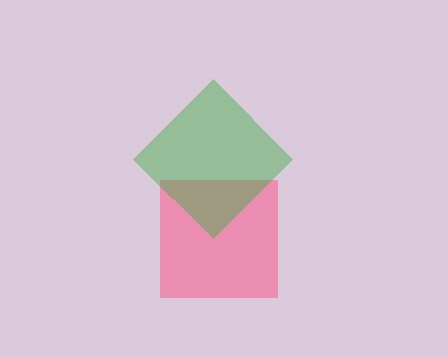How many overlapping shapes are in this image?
There are 2 overlapping shapes in the image.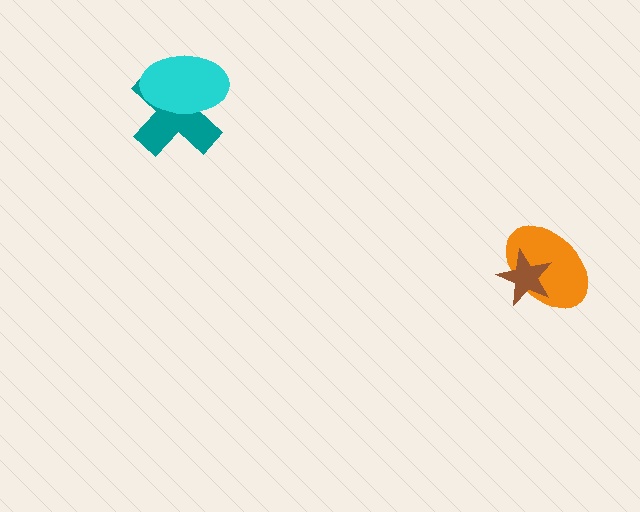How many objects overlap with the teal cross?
1 object overlaps with the teal cross.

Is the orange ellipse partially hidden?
Yes, it is partially covered by another shape.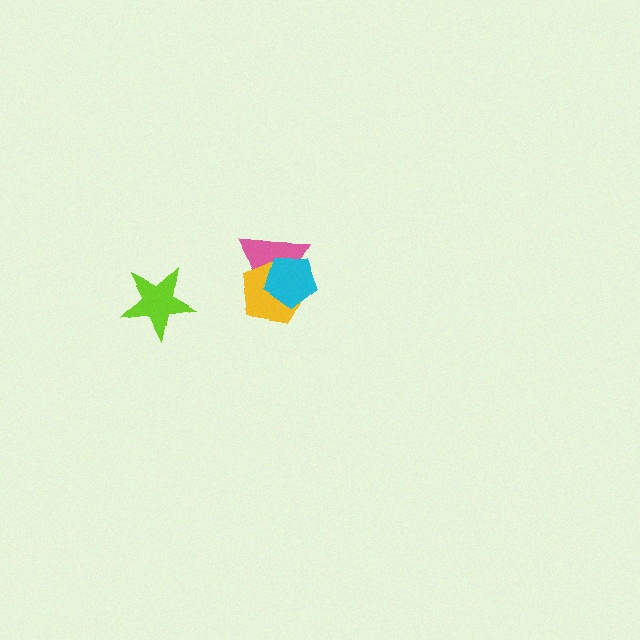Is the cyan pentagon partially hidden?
No, no other shape covers it.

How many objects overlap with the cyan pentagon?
2 objects overlap with the cyan pentagon.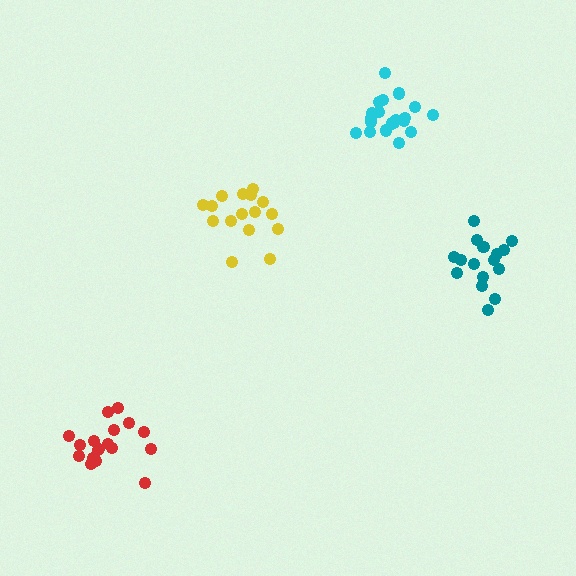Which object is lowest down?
The red cluster is bottommost.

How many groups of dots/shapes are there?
There are 4 groups.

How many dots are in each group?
Group 1: 16 dots, Group 2: 18 dots, Group 3: 17 dots, Group 4: 20 dots (71 total).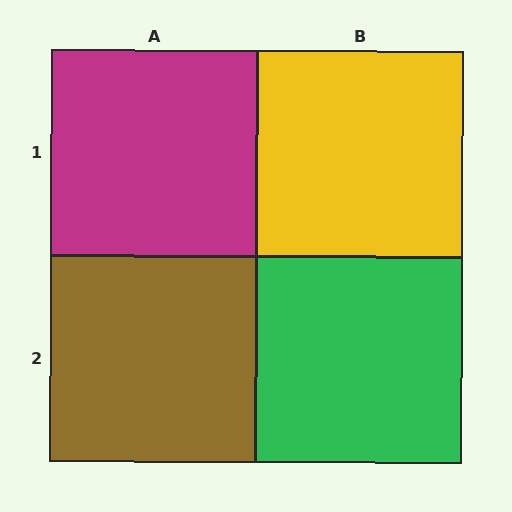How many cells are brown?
1 cell is brown.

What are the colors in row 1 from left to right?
Magenta, yellow.